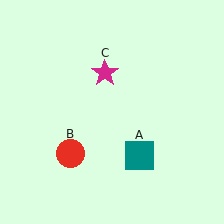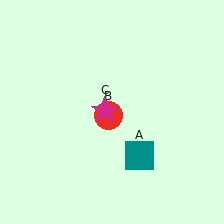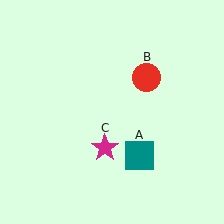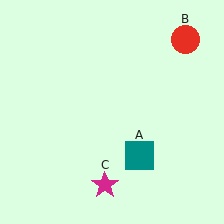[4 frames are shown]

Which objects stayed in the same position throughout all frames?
Teal square (object A) remained stationary.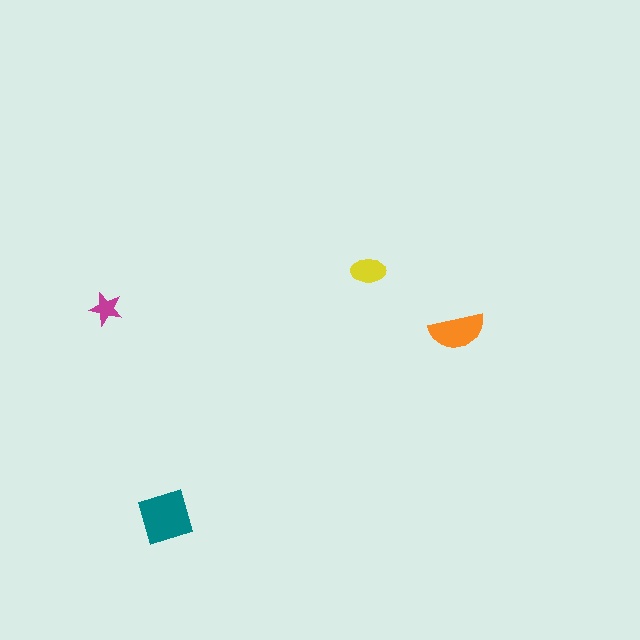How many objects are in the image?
There are 4 objects in the image.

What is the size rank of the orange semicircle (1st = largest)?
2nd.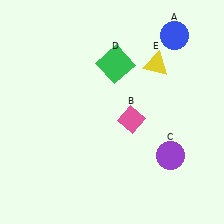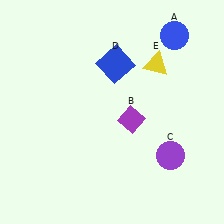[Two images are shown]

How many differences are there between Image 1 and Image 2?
There are 2 differences between the two images.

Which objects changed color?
B changed from pink to purple. D changed from green to blue.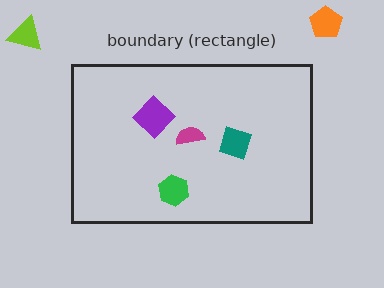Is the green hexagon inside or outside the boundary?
Inside.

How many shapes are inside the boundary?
4 inside, 2 outside.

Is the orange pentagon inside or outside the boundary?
Outside.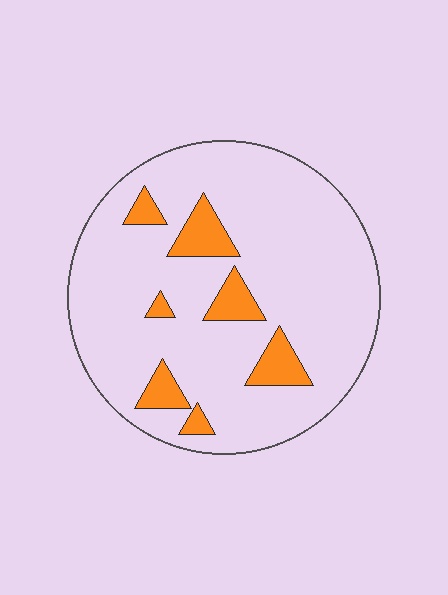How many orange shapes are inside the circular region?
7.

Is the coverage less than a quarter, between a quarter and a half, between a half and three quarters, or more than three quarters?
Less than a quarter.